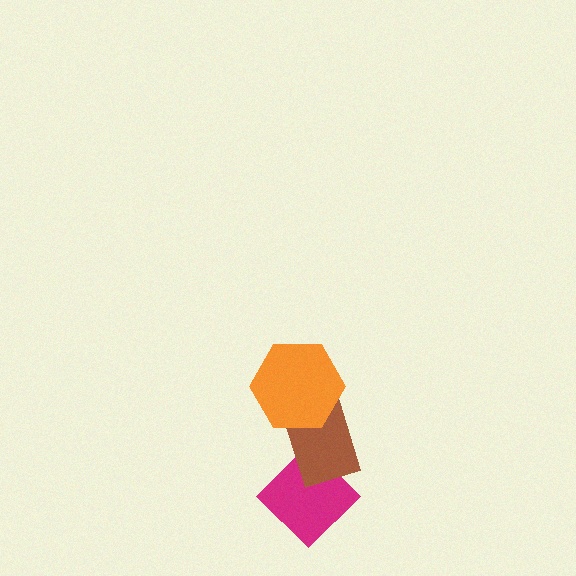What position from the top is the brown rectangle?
The brown rectangle is 2nd from the top.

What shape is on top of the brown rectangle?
The orange hexagon is on top of the brown rectangle.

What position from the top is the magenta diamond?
The magenta diamond is 3rd from the top.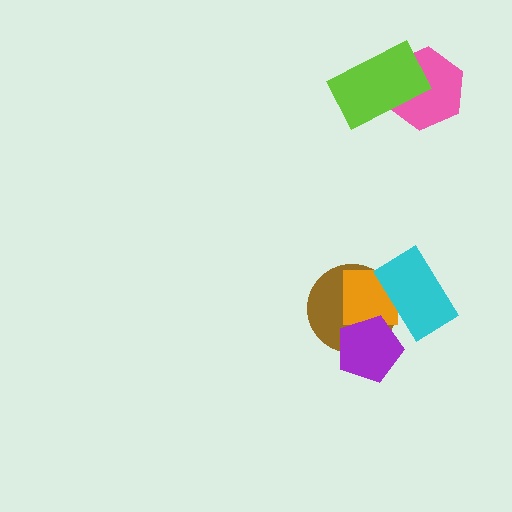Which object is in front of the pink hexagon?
The lime rectangle is in front of the pink hexagon.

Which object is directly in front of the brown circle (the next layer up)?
The orange square is directly in front of the brown circle.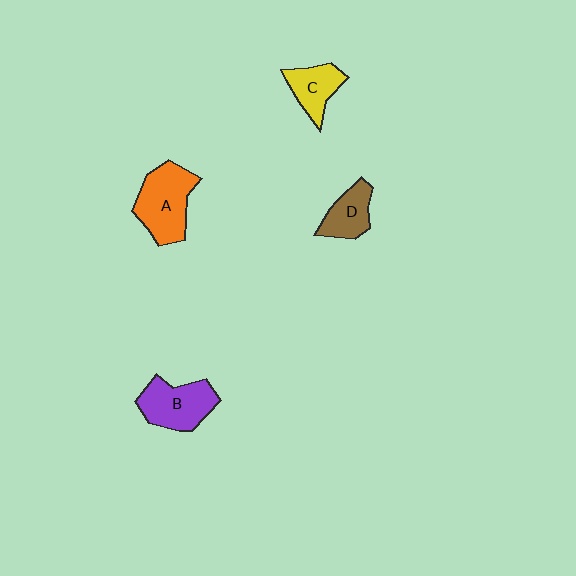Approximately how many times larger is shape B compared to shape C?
Approximately 1.4 times.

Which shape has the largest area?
Shape A (orange).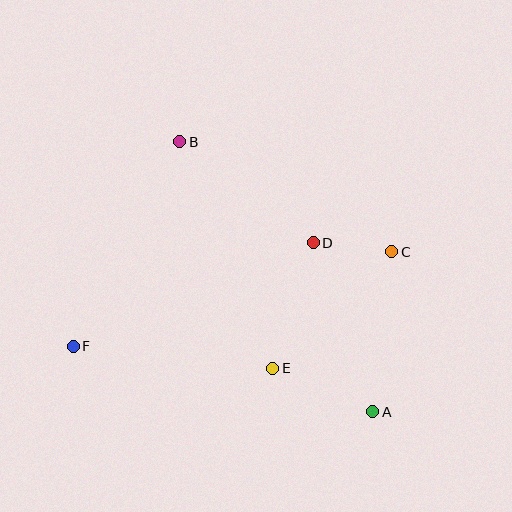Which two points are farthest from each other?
Points C and F are farthest from each other.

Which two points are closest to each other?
Points C and D are closest to each other.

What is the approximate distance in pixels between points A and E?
The distance between A and E is approximately 109 pixels.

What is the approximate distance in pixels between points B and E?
The distance between B and E is approximately 245 pixels.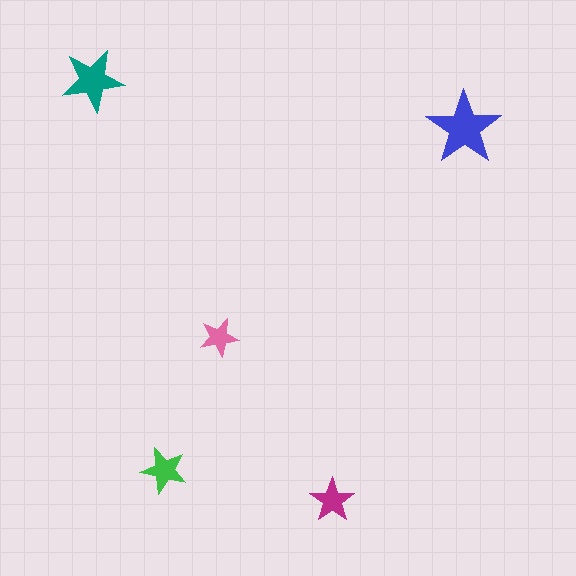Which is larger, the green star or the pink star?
The green one.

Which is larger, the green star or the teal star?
The teal one.